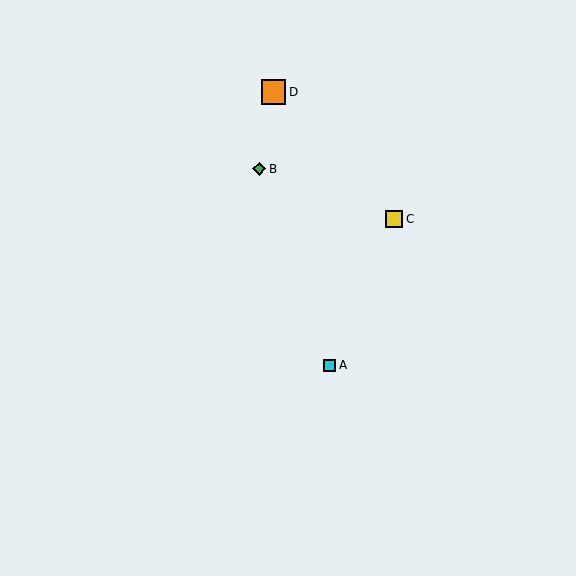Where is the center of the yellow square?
The center of the yellow square is at (394, 219).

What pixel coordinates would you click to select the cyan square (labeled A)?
Click at (330, 365) to select the cyan square A.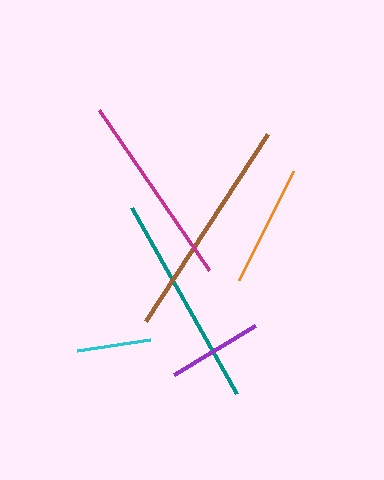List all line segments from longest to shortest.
From longest to shortest: brown, teal, magenta, orange, purple, cyan.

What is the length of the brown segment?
The brown segment is approximately 223 pixels long.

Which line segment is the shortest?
The cyan line is the shortest at approximately 74 pixels.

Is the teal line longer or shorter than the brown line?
The brown line is longer than the teal line.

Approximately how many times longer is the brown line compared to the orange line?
The brown line is approximately 1.8 times the length of the orange line.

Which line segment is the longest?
The brown line is the longest at approximately 223 pixels.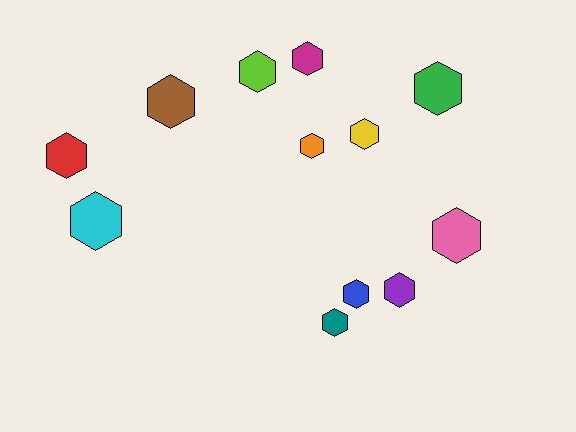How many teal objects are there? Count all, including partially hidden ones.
There is 1 teal object.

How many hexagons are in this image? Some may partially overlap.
There are 12 hexagons.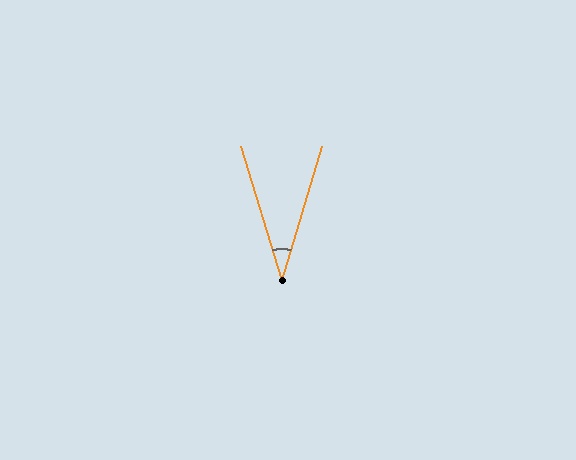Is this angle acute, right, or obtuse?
It is acute.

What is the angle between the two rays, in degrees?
Approximately 34 degrees.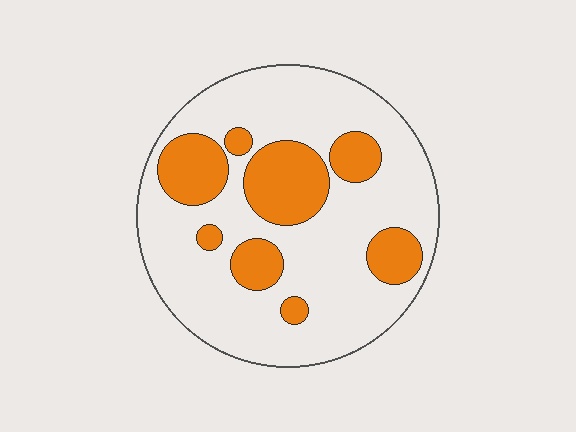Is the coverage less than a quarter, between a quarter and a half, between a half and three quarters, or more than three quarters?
Between a quarter and a half.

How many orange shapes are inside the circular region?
8.